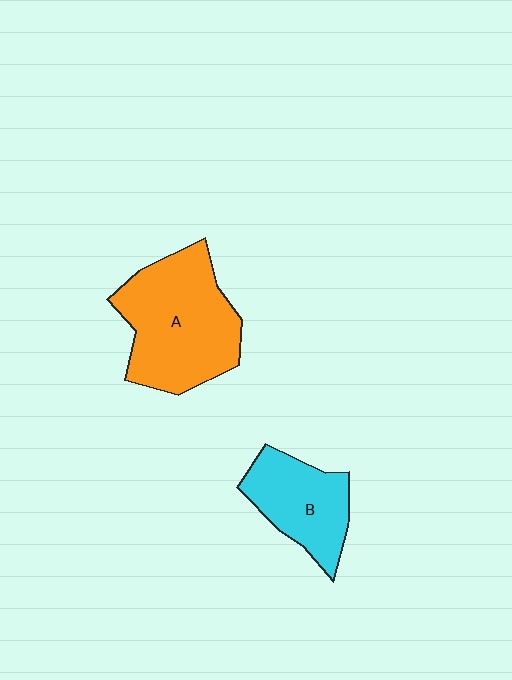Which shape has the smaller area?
Shape B (cyan).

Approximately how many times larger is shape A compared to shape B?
Approximately 1.6 times.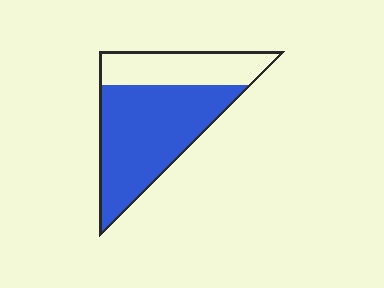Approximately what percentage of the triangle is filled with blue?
Approximately 65%.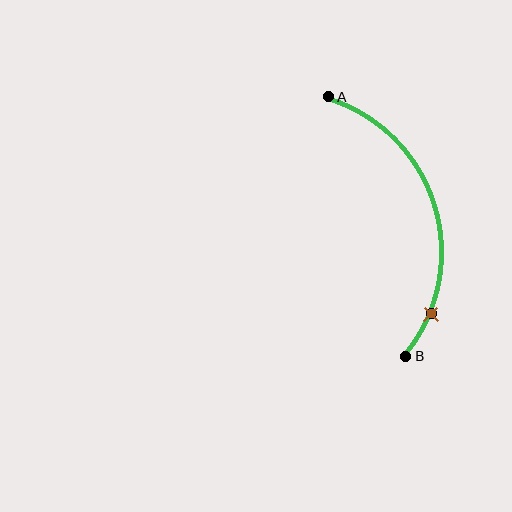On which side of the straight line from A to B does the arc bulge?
The arc bulges to the right of the straight line connecting A and B.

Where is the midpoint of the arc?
The arc midpoint is the point on the curve farthest from the straight line joining A and B. It sits to the right of that line.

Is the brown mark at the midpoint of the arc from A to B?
No. The brown mark lies on the arc but is closer to endpoint B. The arc midpoint would be at the point on the curve equidistant along the arc from both A and B.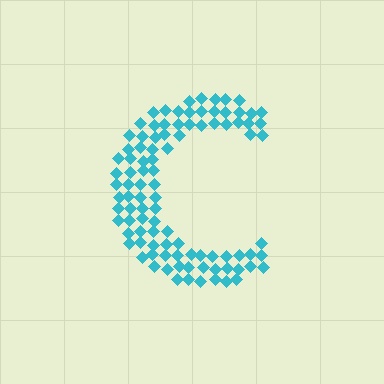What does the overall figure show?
The overall figure shows the letter C.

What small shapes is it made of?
It is made of small diamonds.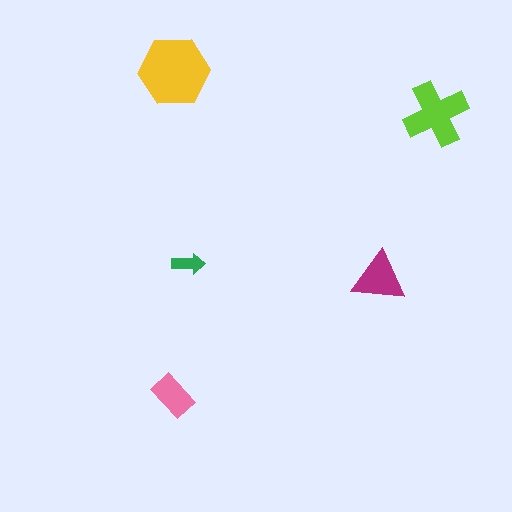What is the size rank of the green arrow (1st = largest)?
5th.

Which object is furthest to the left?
The pink rectangle is leftmost.